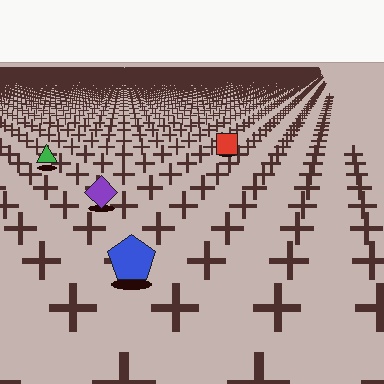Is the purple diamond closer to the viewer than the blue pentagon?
No. The blue pentagon is closer — you can tell from the texture gradient: the ground texture is coarser near it.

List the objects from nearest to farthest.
From nearest to farthest: the blue pentagon, the purple diamond, the green triangle, the red square.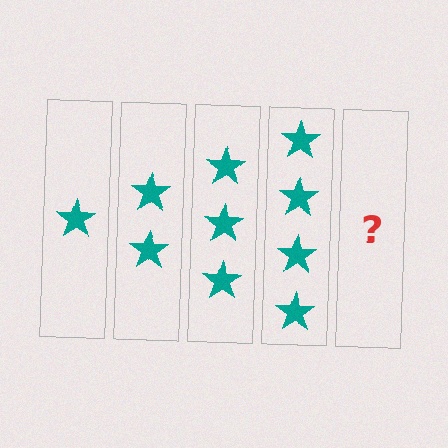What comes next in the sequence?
The next element should be 5 stars.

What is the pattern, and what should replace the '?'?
The pattern is that each step adds one more star. The '?' should be 5 stars.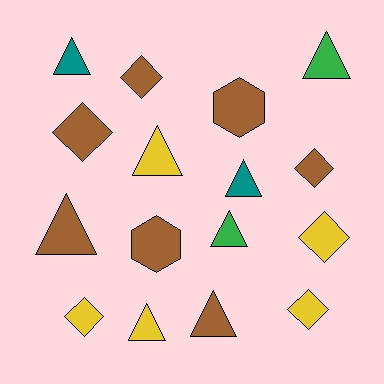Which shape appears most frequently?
Triangle, with 8 objects.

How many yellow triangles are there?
There are 2 yellow triangles.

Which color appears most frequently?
Brown, with 7 objects.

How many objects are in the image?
There are 16 objects.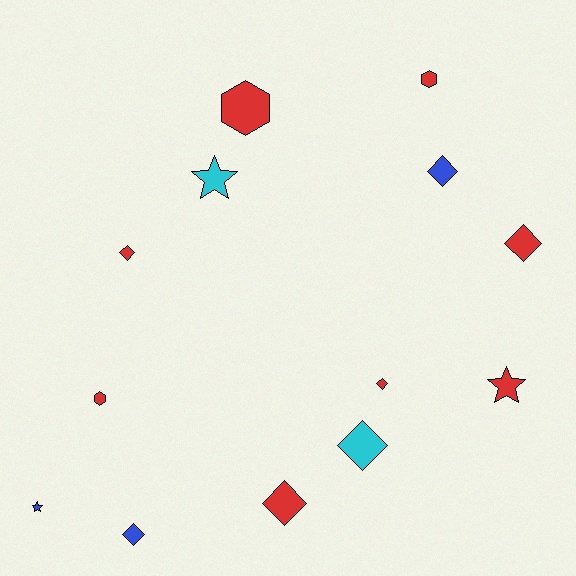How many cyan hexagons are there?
There are no cyan hexagons.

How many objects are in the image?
There are 13 objects.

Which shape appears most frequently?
Diamond, with 7 objects.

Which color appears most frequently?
Red, with 8 objects.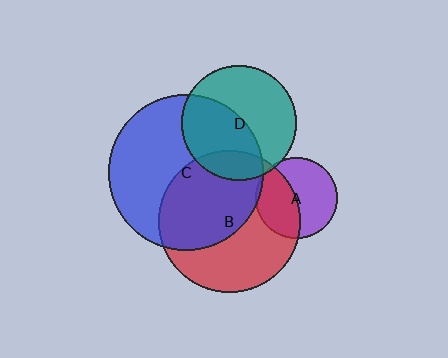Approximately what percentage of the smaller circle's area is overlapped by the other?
Approximately 15%.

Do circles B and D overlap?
Yes.